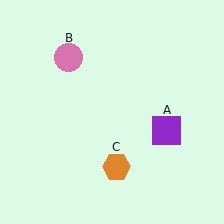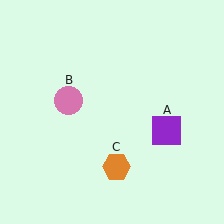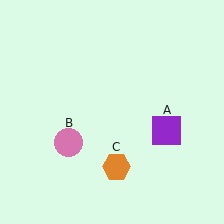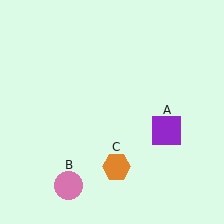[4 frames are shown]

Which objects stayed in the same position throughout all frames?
Purple square (object A) and orange hexagon (object C) remained stationary.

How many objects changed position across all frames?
1 object changed position: pink circle (object B).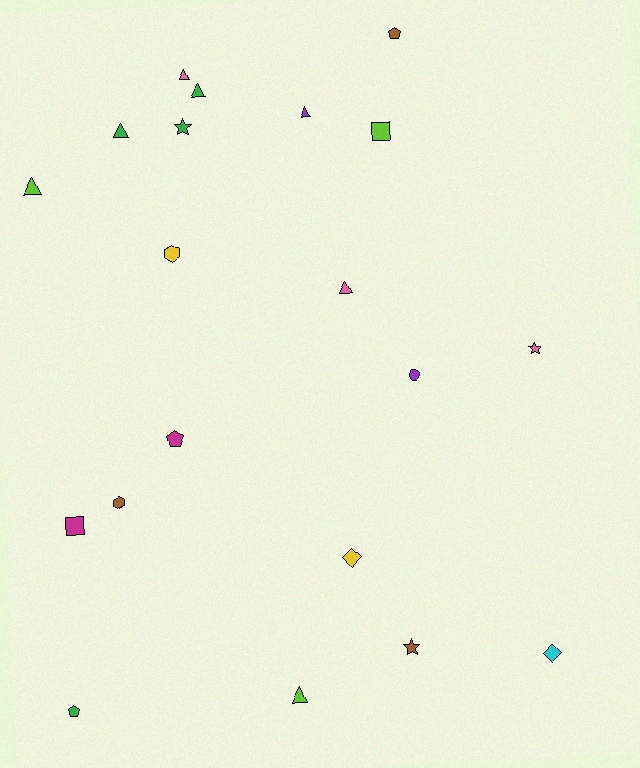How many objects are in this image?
There are 20 objects.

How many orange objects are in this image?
There are no orange objects.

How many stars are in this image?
There are 3 stars.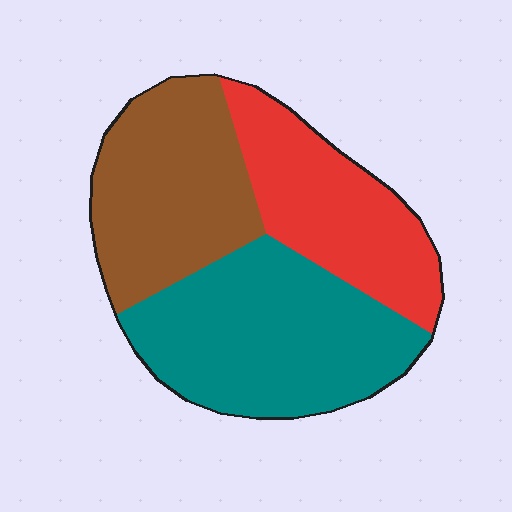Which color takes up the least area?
Red, at roughly 30%.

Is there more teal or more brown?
Teal.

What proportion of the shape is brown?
Brown takes up about one third (1/3) of the shape.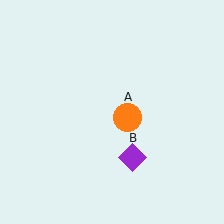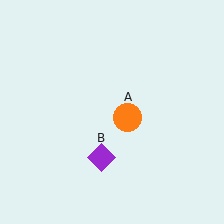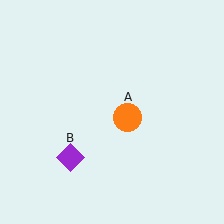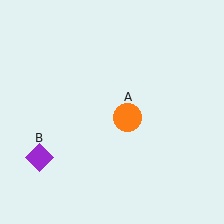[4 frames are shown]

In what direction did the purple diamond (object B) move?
The purple diamond (object B) moved left.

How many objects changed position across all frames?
1 object changed position: purple diamond (object B).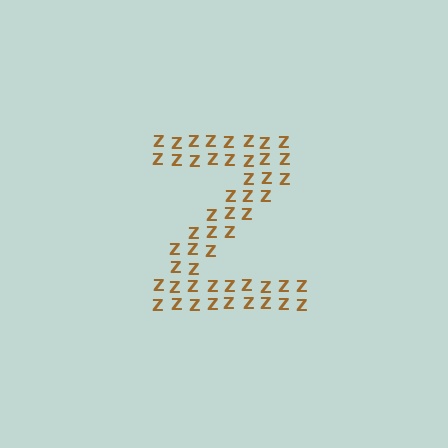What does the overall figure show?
The overall figure shows the letter Z.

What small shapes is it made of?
It is made of small letter Z's.